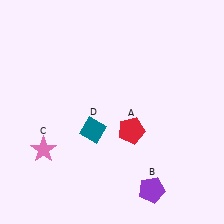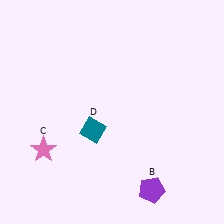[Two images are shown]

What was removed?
The red pentagon (A) was removed in Image 2.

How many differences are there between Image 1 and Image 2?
There is 1 difference between the two images.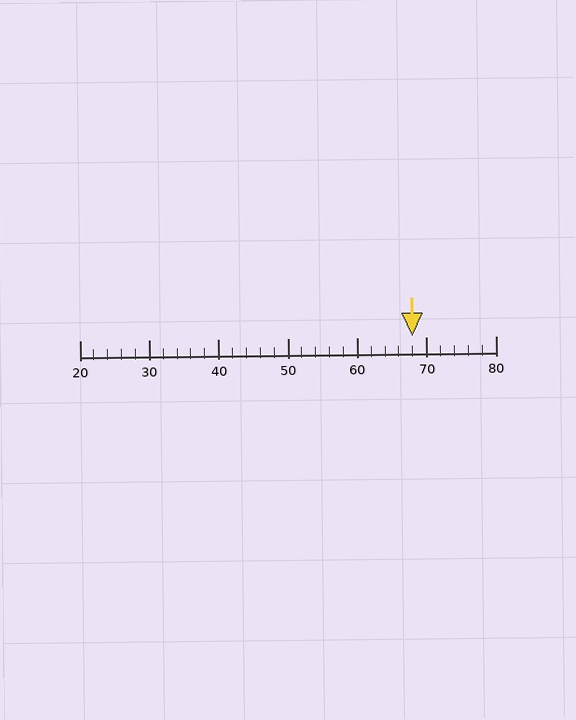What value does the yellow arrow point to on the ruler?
The yellow arrow points to approximately 68.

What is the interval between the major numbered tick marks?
The major tick marks are spaced 10 units apart.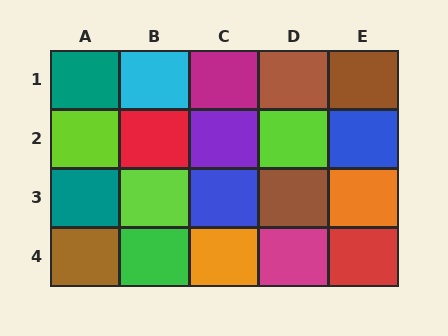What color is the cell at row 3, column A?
Teal.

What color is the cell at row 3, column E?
Orange.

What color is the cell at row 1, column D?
Brown.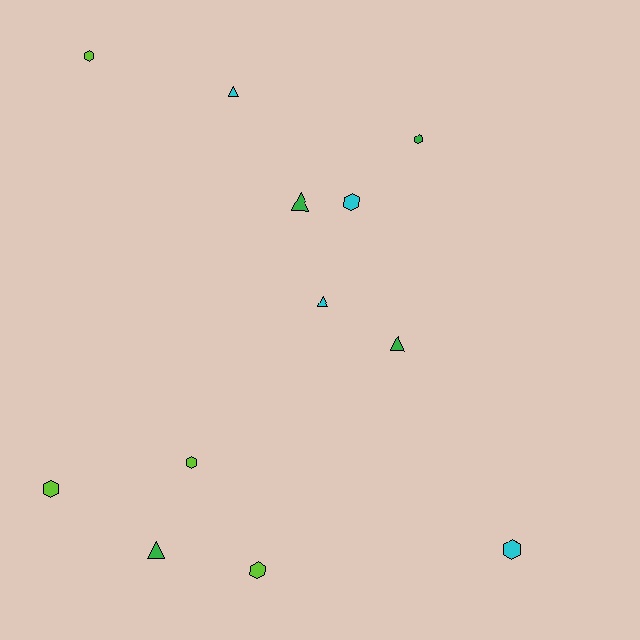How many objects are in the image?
There are 12 objects.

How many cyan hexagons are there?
There are 2 cyan hexagons.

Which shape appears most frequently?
Hexagon, with 7 objects.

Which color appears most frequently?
Green, with 4 objects.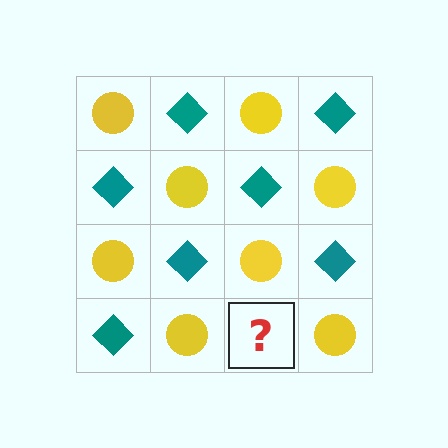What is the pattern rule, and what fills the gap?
The rule is that it alternates yellow circle and teal diamond in a checkerboard pattern. The gap should be filled with a teal diamond.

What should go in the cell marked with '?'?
The missing cell should contain a teal diamond.